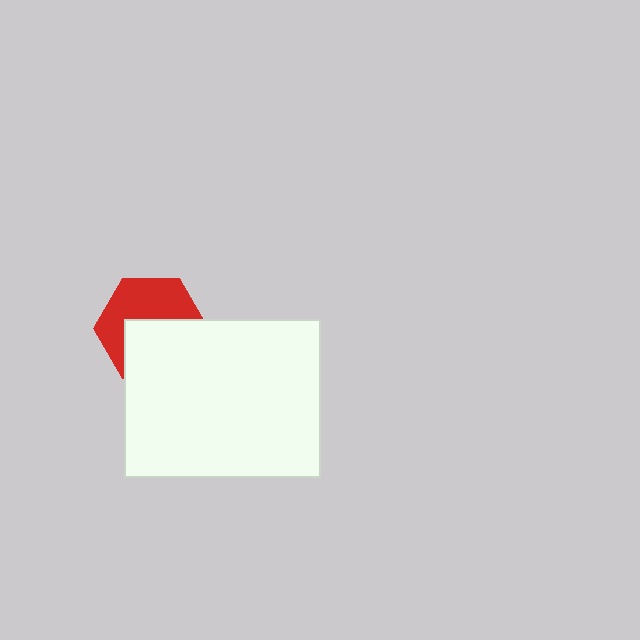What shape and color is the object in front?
The object in front is a white rectangle.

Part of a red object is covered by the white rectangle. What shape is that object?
It is a hexagon.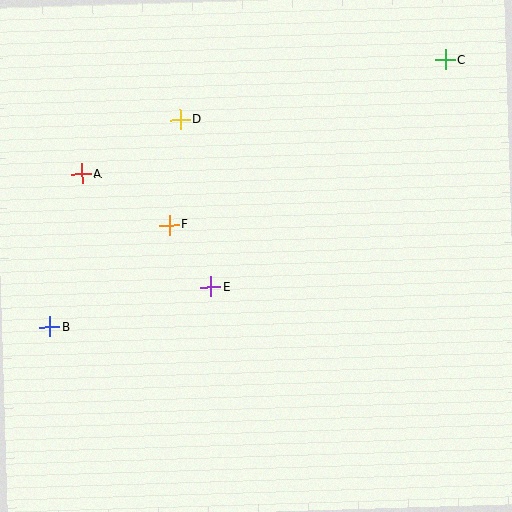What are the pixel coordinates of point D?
Point D is at (180, 120).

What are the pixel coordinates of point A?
Point A is at (82, 174).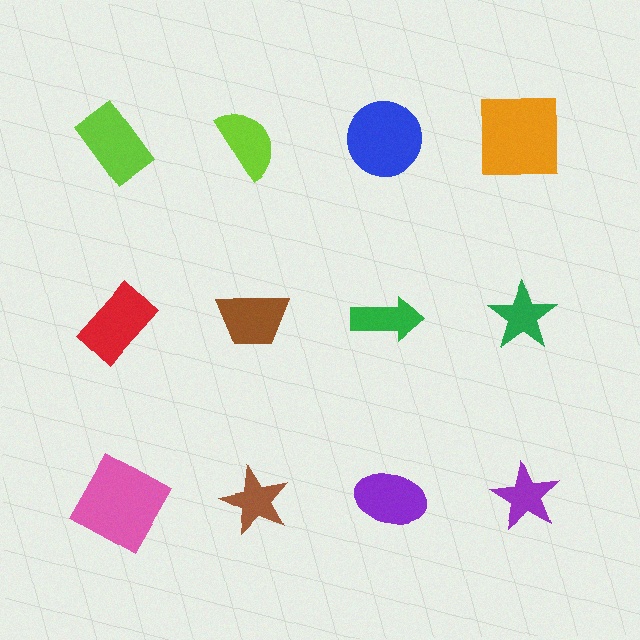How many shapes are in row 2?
4 shapes.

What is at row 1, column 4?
An orange square.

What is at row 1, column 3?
A blue circle.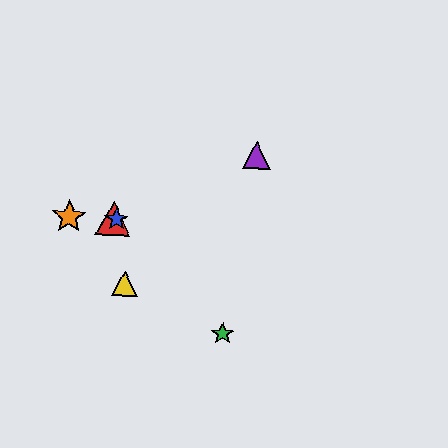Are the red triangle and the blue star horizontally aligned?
Yes, both are at y≈219.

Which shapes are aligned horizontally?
The red triangle, the blue star, the orange star are aligned horizontally.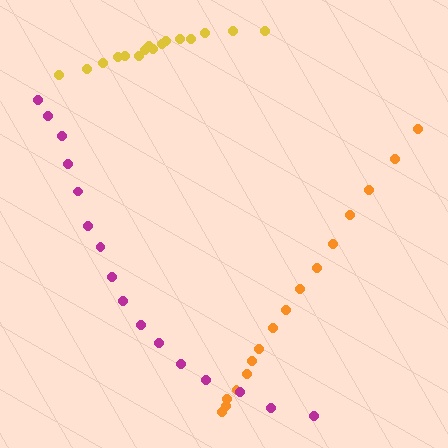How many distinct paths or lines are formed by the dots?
There are 3 distinct paths.